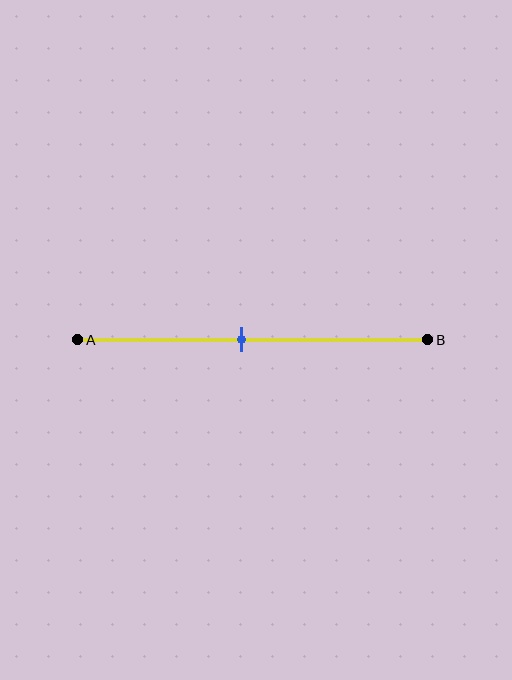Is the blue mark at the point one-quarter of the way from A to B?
No, the mark is at about 45% from A, not at the 25% one-quarter point.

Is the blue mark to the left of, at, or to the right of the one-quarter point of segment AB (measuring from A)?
The blue mark is to the right of the one-quarter point of segment AB.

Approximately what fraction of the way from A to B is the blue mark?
The blue mark is approximately 45% of the way from A to B.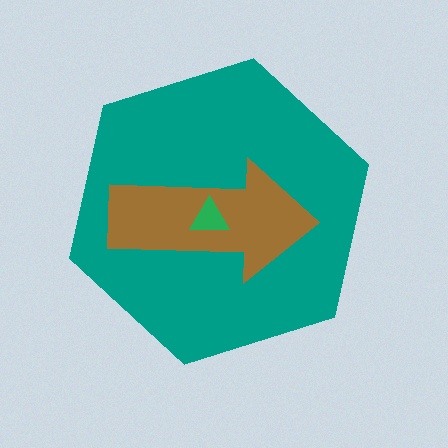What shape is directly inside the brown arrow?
The green triangle.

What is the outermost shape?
The teal hexagon.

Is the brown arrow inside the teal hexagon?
Yes.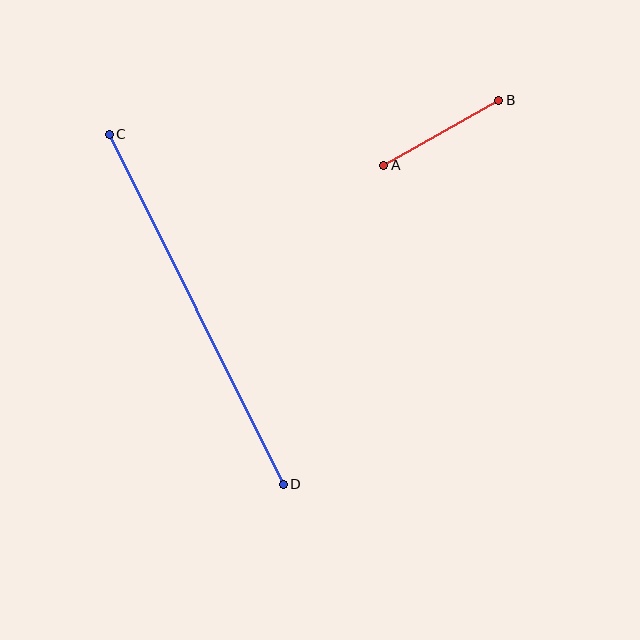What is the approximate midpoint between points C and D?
The midpoint is at approximately (196, 309) pixels.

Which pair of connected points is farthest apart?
Points C and D are farthest apart.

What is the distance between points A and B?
The distance is approximately 132 pixels.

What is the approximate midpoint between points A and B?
The midpoint is at approximately (441, 133) pixels.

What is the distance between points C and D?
The distance is approximately 391 pixels.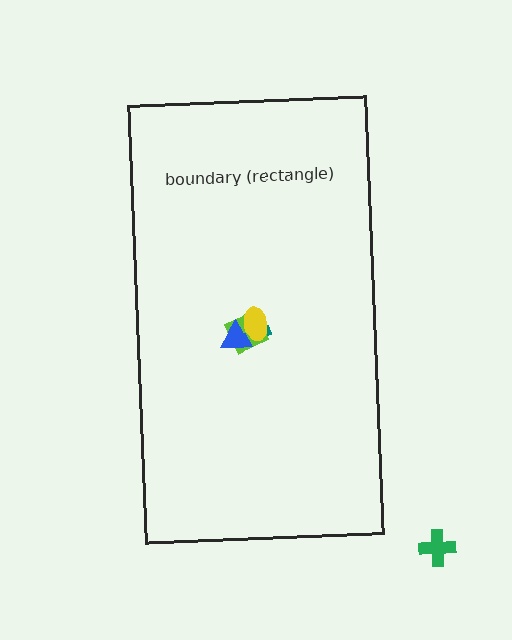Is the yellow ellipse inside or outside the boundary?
Inside.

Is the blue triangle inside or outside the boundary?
Inside.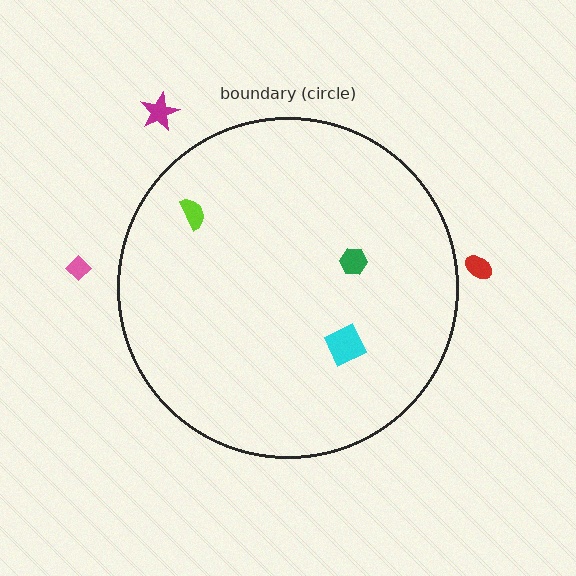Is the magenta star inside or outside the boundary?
Outside.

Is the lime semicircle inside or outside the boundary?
Inside.